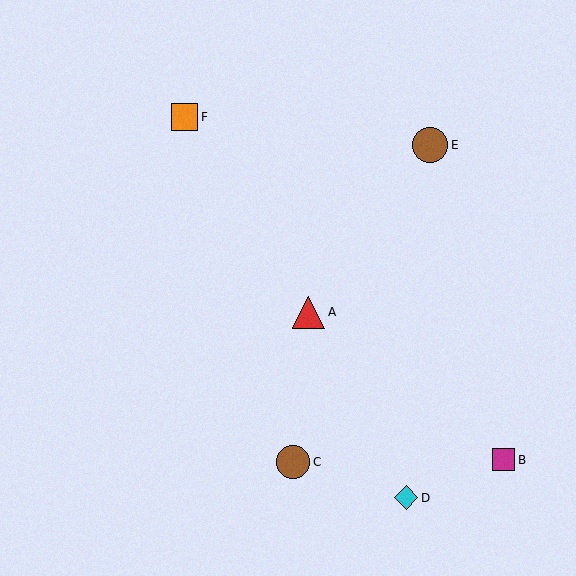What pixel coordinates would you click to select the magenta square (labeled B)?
Click at (503, 460) to select the magenta square B.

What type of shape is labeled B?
Shape B is a magenta square.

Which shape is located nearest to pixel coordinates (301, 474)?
The brown circle (labeled C) at (293, 462) is nearest to that location.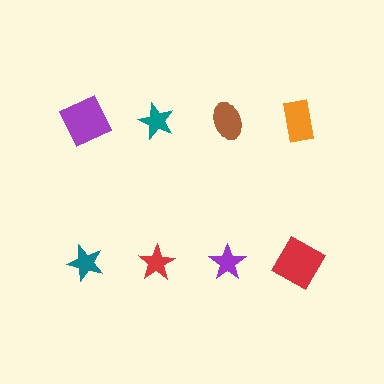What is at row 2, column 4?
A red square.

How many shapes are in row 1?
4 shapes.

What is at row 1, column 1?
A purple square.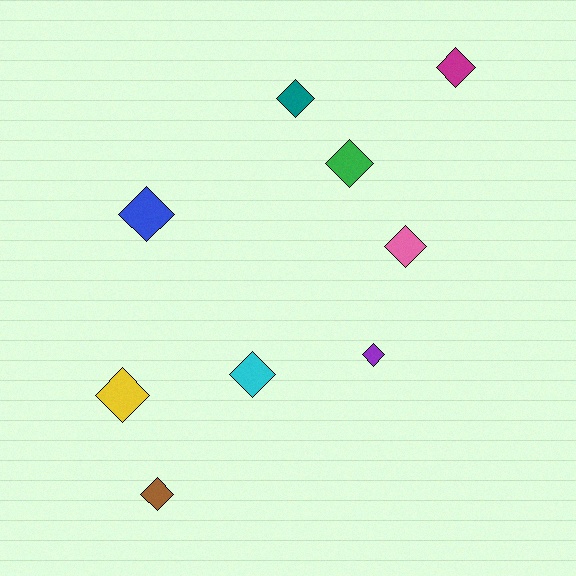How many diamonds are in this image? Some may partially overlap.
There are 9 diamonds.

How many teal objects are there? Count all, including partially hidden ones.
There is 1 teal object.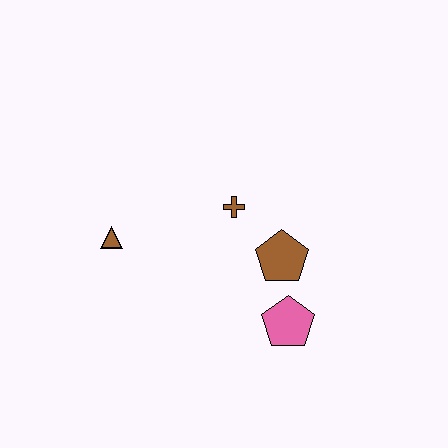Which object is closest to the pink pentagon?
The brown pentagon is closest to the pink pentagon.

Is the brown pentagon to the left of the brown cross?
No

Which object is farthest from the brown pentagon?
The brown triangle is farthest from the brown pentagon.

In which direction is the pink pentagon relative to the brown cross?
The pink pentagon is below the brown cross.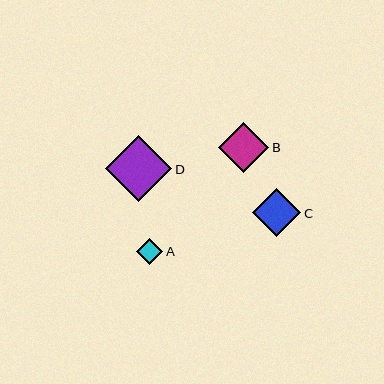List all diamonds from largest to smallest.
From largest to smallest: D, B, C, A.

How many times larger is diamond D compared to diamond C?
Diamond D is approximately 1.4 times the size of diamond C.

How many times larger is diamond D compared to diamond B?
Diamond D is approximately 1.3 times the size of diamond B.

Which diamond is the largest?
Diamond D is the largest with a size of approximately 66 pixels.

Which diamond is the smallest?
Diamond A is the smallest with a size of approximately 26 pixels.